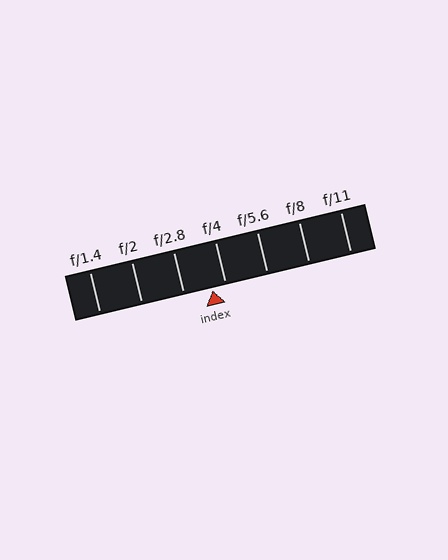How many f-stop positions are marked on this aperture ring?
There are 7 f-stop positions marked.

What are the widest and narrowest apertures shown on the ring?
The widest aperture shown is f/1.4 and the narrowest is f/11.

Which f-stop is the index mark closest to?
The index mark is closest to f/4.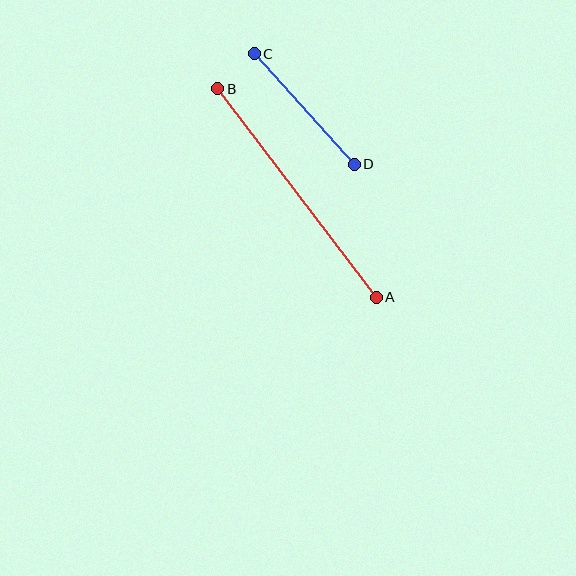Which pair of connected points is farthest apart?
Points A and B are farthest apart.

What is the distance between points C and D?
The distance is approximately 149 pixels.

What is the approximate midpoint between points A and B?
The midpoint is at approximately (297, 193) pixels.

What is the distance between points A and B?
The distance is approximately 262 pixels.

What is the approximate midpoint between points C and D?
The midpoint is at approximately (304, 109) pixels.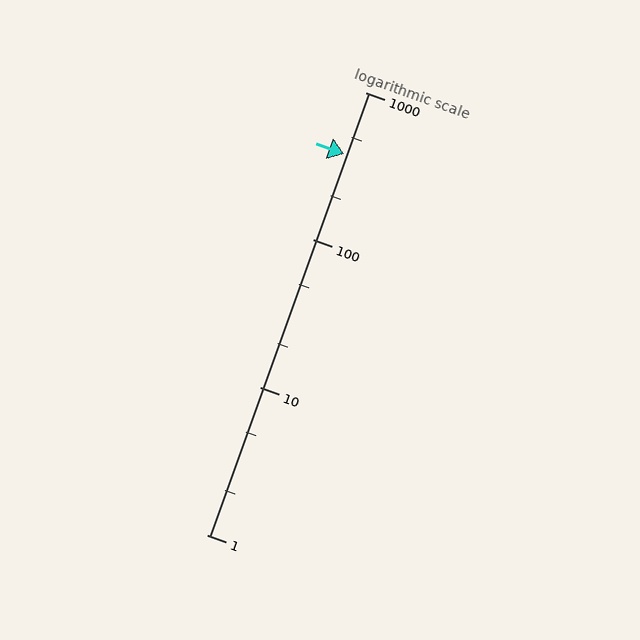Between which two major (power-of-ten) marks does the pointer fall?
The pointer is between 100 and 1000.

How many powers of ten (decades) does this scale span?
The scale spans 3 decades, from 1 to 1000.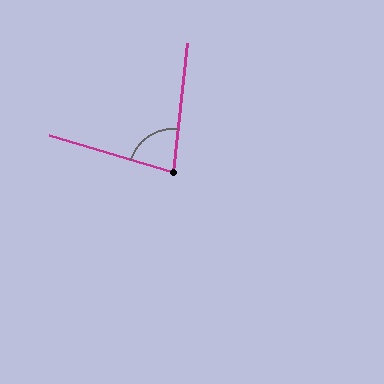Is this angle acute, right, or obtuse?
It is acute.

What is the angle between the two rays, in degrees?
Approximately 80 degrees.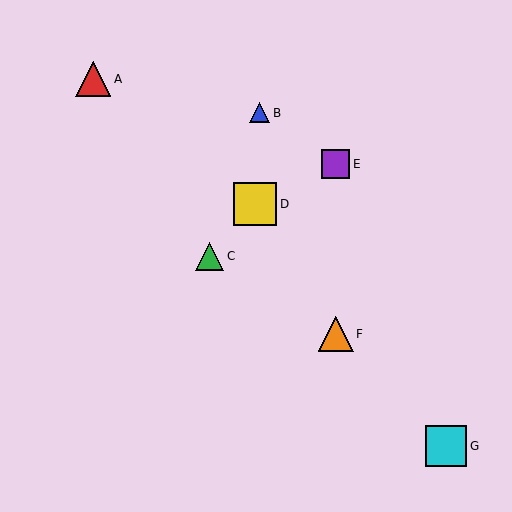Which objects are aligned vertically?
Objects E, F are aligned vertically.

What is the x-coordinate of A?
Object A is at x≈93.